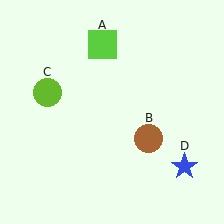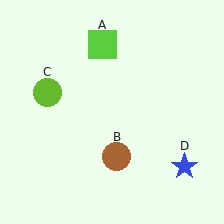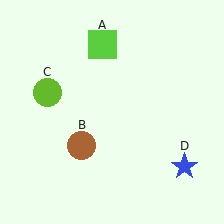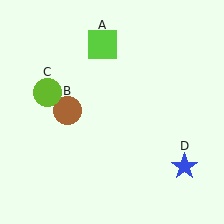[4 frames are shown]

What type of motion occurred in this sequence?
The brown circle (object B) rotated clockwise around the center of the scene.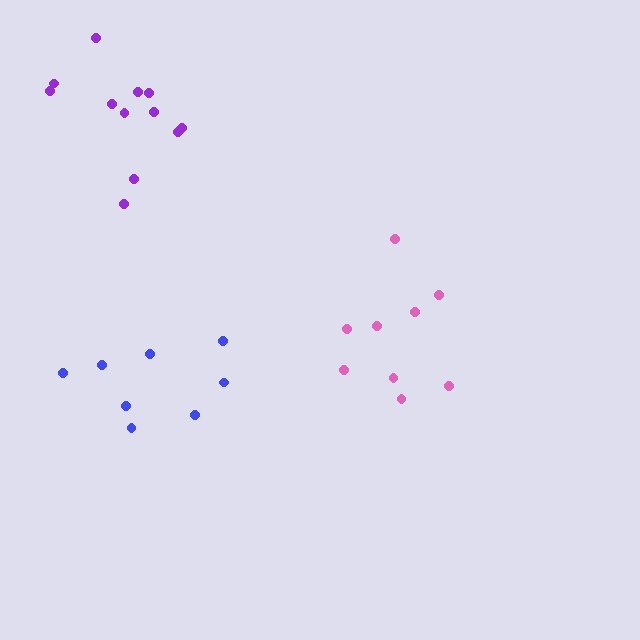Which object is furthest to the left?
The purple cluster is leftmost.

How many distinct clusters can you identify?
There are 3 distinct clusters.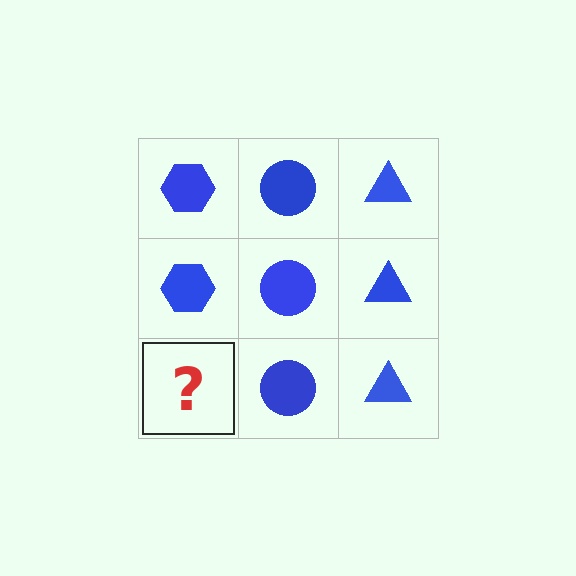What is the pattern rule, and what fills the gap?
The rule is that each column has a consistent shape. The gap should be filled with a blue hexagon.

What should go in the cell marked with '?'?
The missing cell should contain a blue hexagon.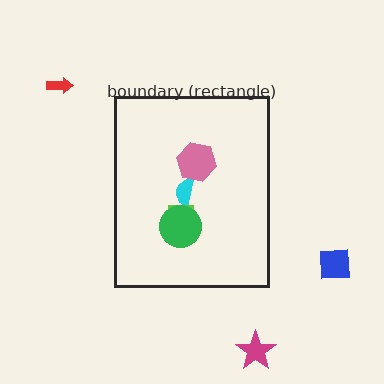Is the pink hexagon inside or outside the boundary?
Inside.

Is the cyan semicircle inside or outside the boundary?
Inside.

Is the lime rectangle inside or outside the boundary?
Inside.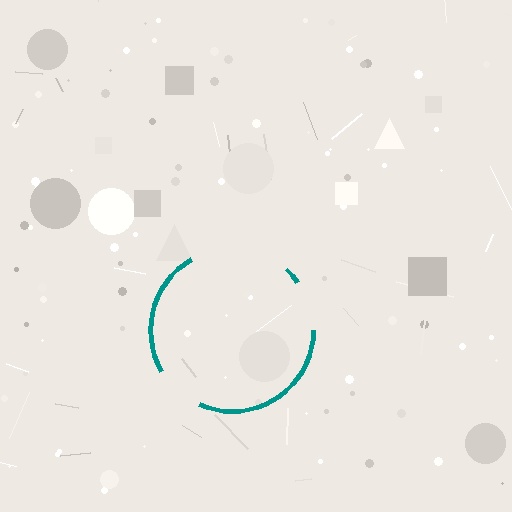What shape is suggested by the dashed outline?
The dashed outline suggests a circle.